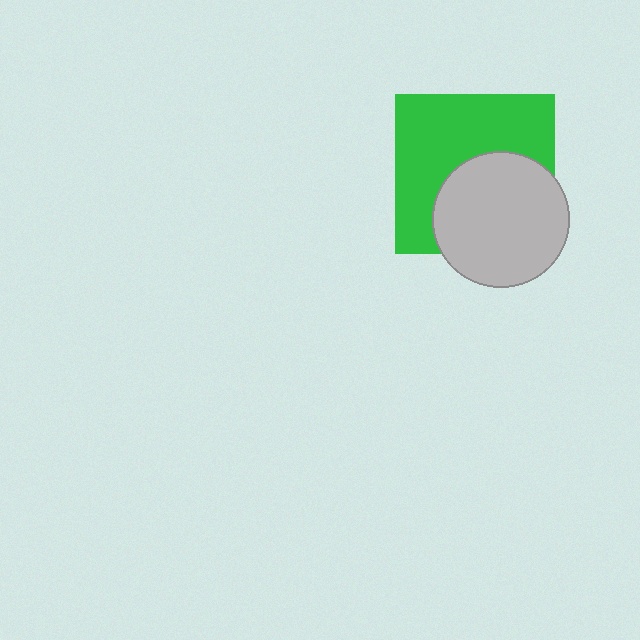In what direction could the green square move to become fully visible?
The green square could move up. That would shift it out from behind the light gray circle entirely.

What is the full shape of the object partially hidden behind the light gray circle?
The partially hidden object is a green square.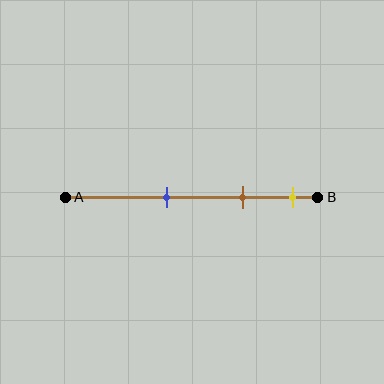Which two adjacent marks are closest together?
The brown and yellow marks are the closest adjacent pair.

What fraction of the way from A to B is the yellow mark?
The yellow mark is approximately 90% (0.9) of the way from A to B.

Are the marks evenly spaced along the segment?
Yes, the marks are approximately evenly spaced.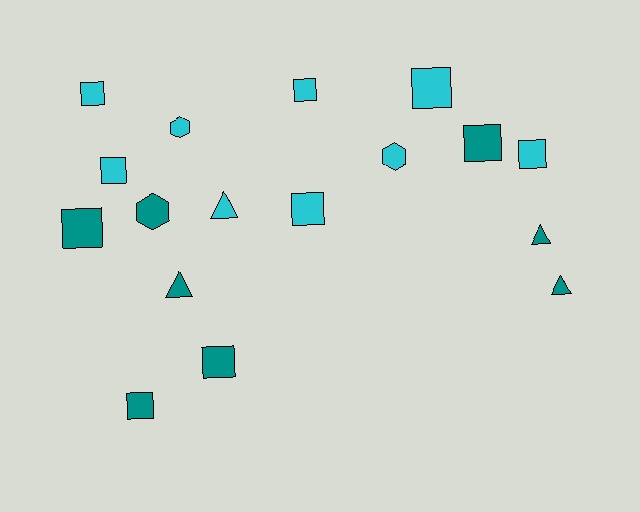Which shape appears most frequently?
Square, with 10 objects.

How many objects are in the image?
There are 17 objects.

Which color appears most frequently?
Cyan, with 9 objects.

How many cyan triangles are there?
There is 1 cyan triangle.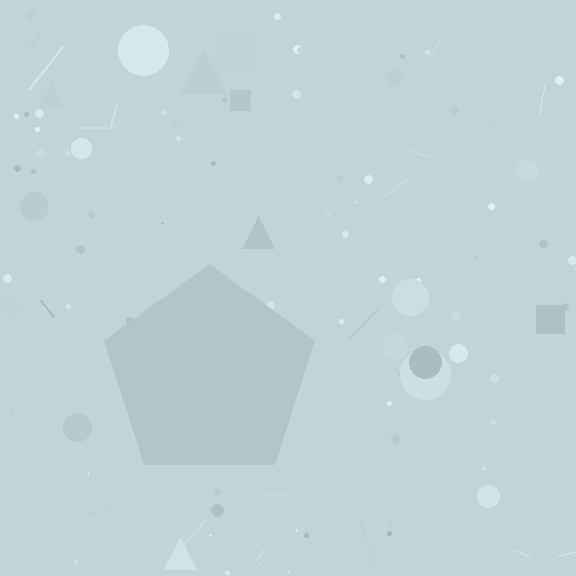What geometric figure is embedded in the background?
A pentagon is embedded in the background.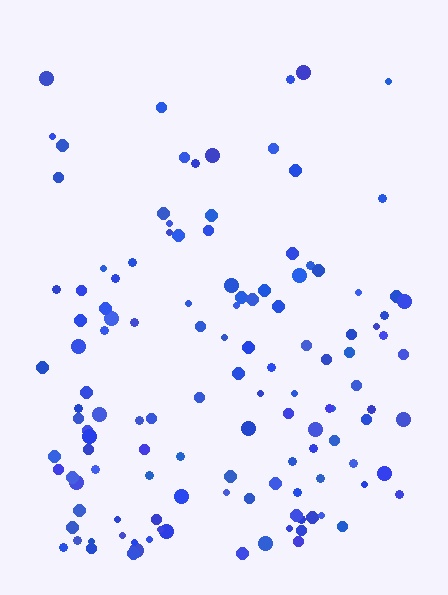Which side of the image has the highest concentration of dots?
The bottom.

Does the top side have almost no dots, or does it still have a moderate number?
Still a moderate number, just noticeably fewer than the bottom.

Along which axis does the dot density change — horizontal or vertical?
Vertical.